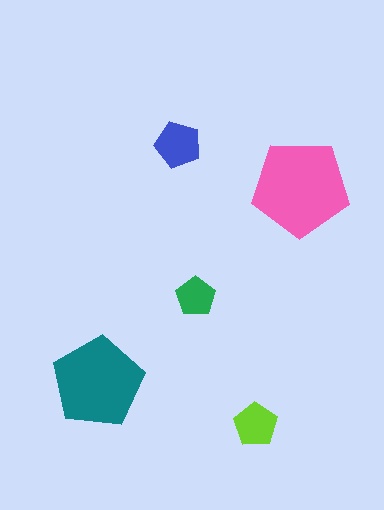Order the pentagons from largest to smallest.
the pink one, the teal one, the blue one, the lime one, the green one.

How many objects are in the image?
There are 5 objects in the image.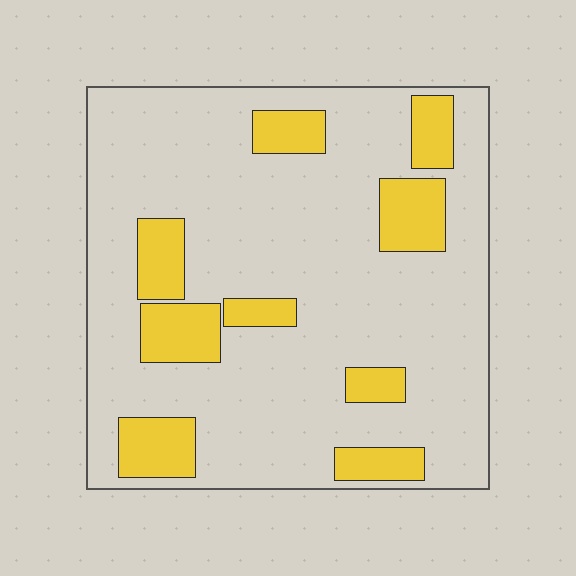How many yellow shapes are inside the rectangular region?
9.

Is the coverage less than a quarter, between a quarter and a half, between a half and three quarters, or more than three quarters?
Less than a quarter.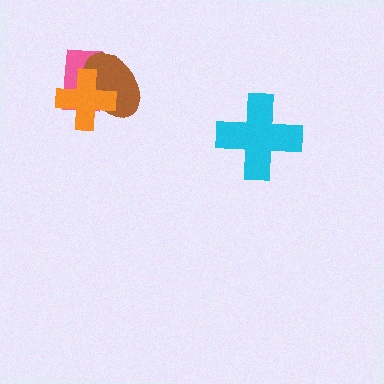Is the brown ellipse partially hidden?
Yes, it is partially covered by another shape.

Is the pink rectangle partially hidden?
Yes, it is partially covered by another shape.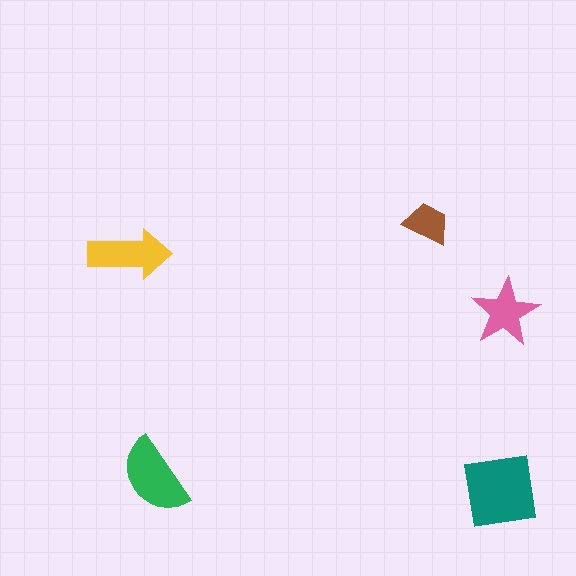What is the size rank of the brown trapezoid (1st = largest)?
5th.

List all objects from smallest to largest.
The brown trapezoid, the pink star, the yellow arrow, the green semicircle, the teal square.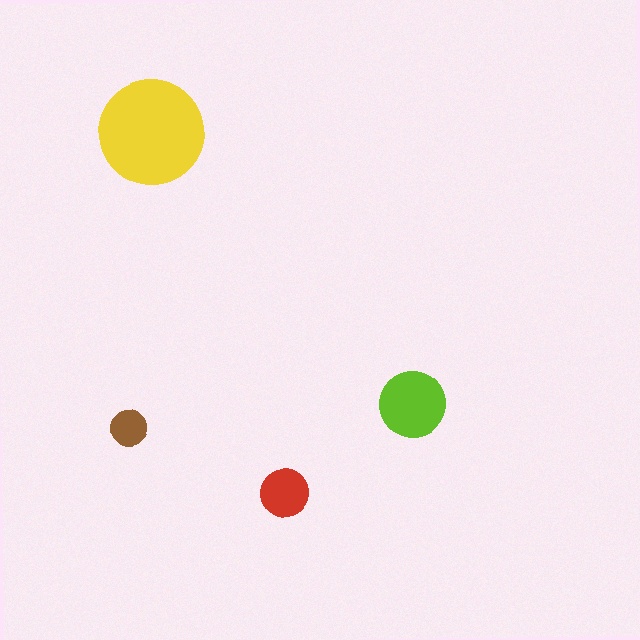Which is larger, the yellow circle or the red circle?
The yellow one.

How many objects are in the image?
There are 4 objects in the image.